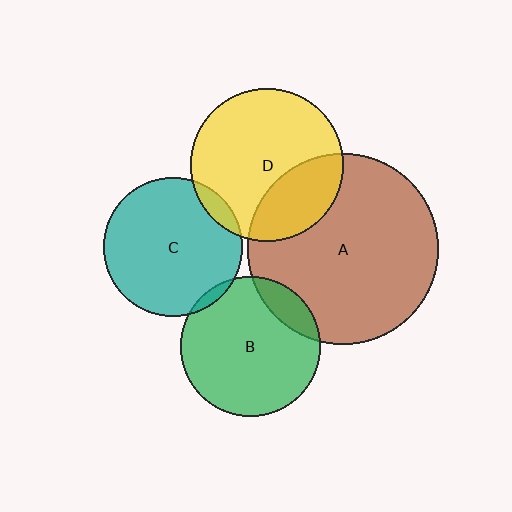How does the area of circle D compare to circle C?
Approximately 1.2 times.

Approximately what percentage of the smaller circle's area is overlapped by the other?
Approximately 5%.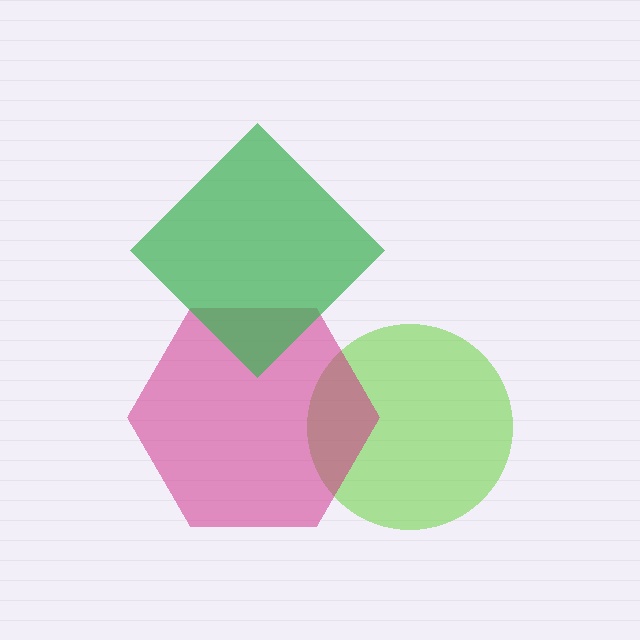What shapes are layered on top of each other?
The layered shapes are: a lime circle, a magenta hexagon, a green diamond.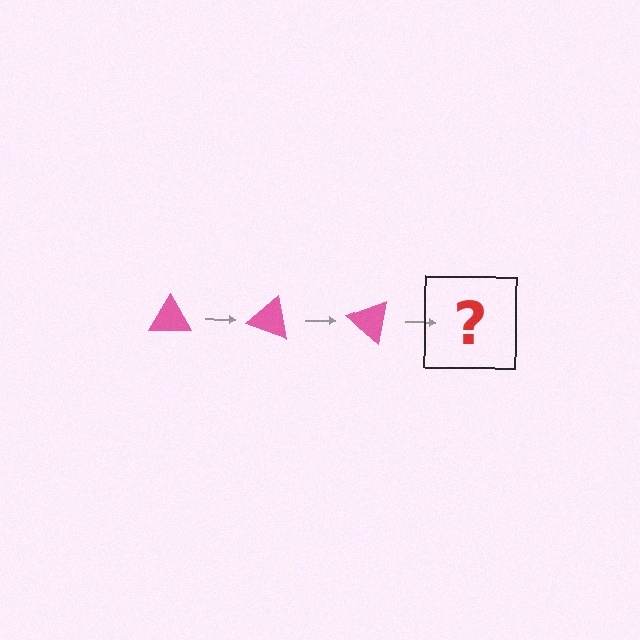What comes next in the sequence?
The next element should be a pink triangle rotated 60 degrees.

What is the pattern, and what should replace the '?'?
The pattern is that the triangle rotates 20 degrees each step. The '?' should be a pink triangle rotated 60 degrees.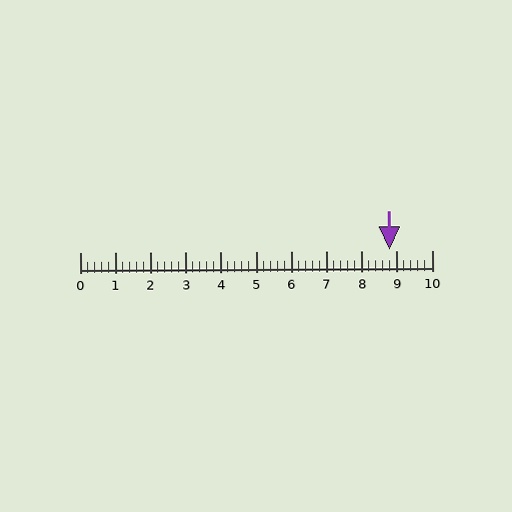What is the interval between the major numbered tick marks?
The major tick marks are spaced 1 units apart.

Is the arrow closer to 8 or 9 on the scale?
The arrow is closer to 9.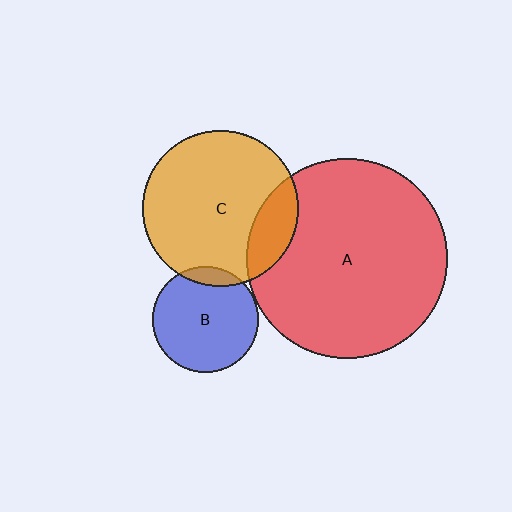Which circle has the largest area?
Circle A (red).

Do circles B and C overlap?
Yes.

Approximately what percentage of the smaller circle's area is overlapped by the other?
Approximately 10%.